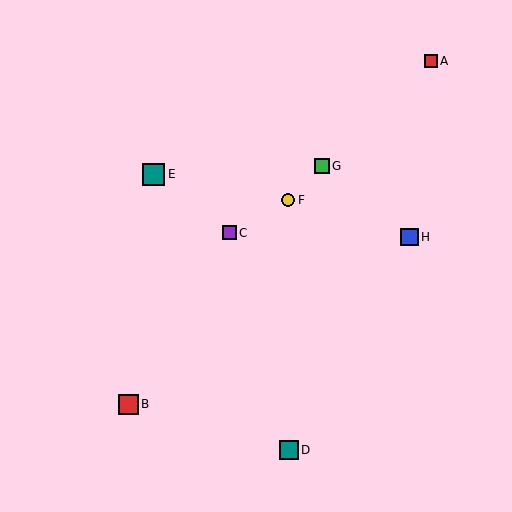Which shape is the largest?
The teal square (labeled E) is the largest.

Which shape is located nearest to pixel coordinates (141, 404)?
The red square (labeled B) at (128, 404) is nearest to that location.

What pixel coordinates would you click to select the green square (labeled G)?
Click at (322, 166) to select the green square G.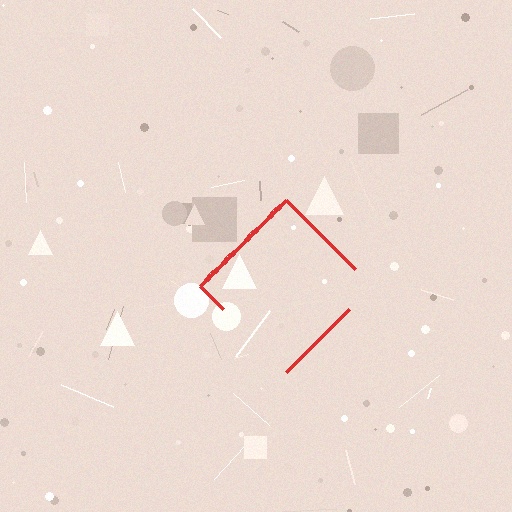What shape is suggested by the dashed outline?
The dashed outline suggests a diamond.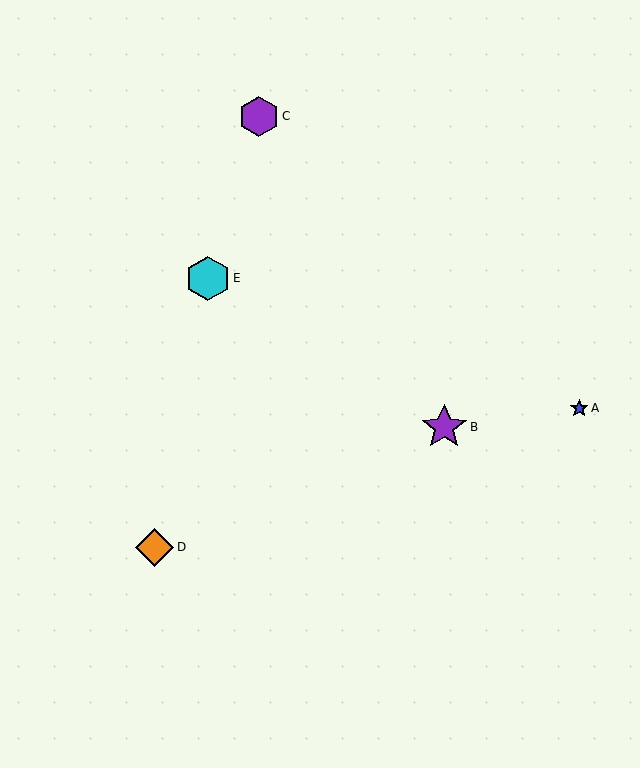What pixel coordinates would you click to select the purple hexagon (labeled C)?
Click at (259, 116) to select the purple hexagon C.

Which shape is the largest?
The purple star (labeled B) is the largest.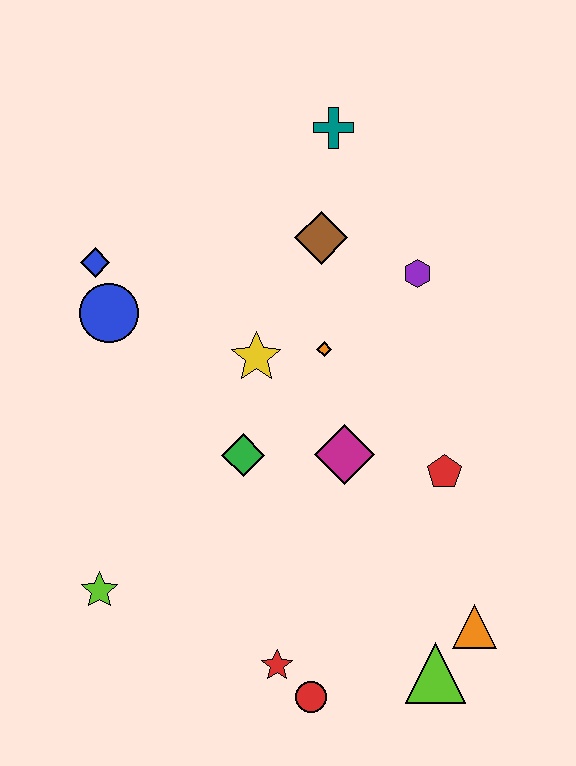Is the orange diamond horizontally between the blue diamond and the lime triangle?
Yes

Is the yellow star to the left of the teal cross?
Yes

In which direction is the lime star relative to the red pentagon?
The lime star is to the left of the red pentagon.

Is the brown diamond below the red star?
No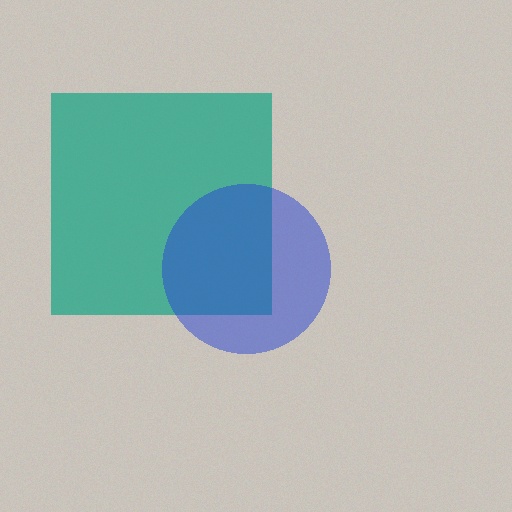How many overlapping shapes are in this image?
There are 2 overlapping shapes in the image.